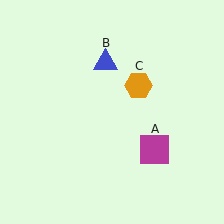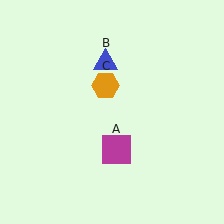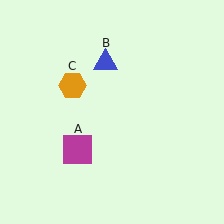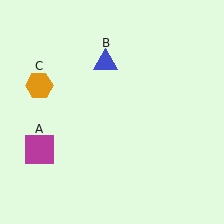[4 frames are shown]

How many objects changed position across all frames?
2 objects changed position: magenta square (object A), orange hexagon (object C).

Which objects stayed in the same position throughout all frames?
Blue triangle (object B) remained stationary.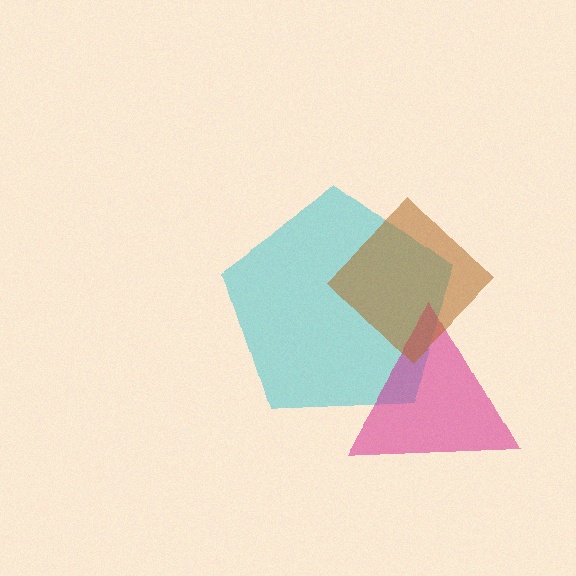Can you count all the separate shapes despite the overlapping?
Yes, there are 3 separate shapes.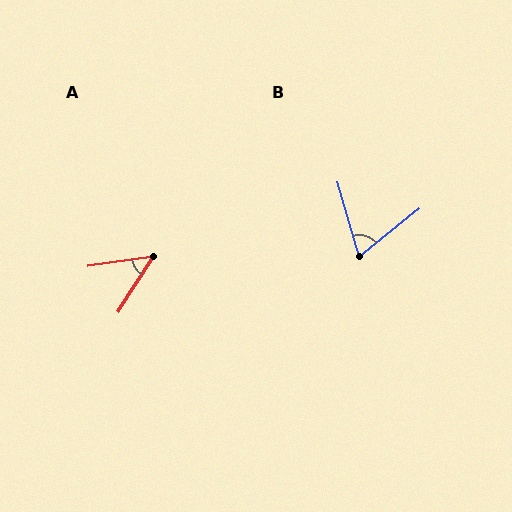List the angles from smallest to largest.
A (49°), B (68°).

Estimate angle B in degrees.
Approximately 68 degrees.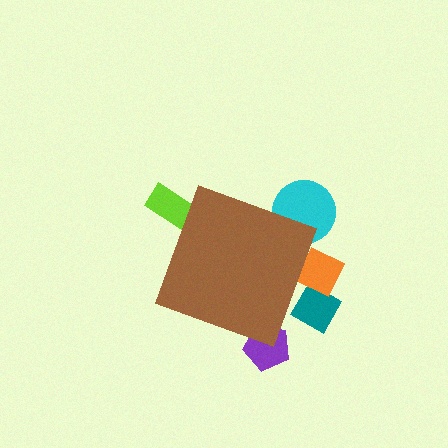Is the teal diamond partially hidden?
Yes, the teal diamond is partially hidden behind the brown diamond.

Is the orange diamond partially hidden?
Yes, the orange diamond is partially hidden behind the brown diamond.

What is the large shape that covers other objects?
A brown diamond.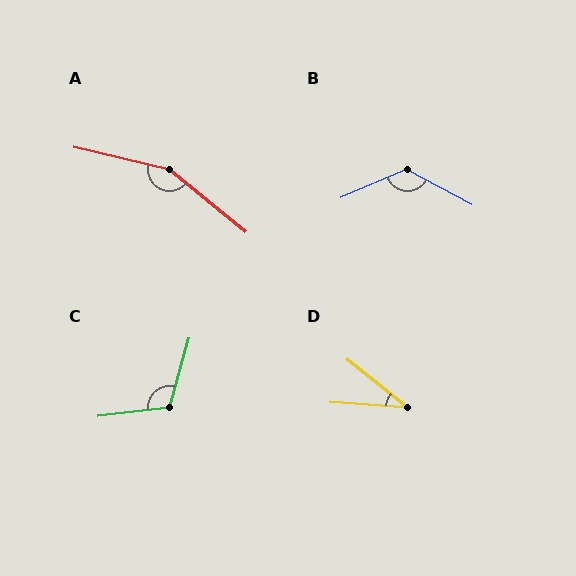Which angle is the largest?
A, at approximately 154 degrees.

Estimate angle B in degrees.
Approximately 129 degrees.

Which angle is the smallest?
D, at approximately 35 degrees.